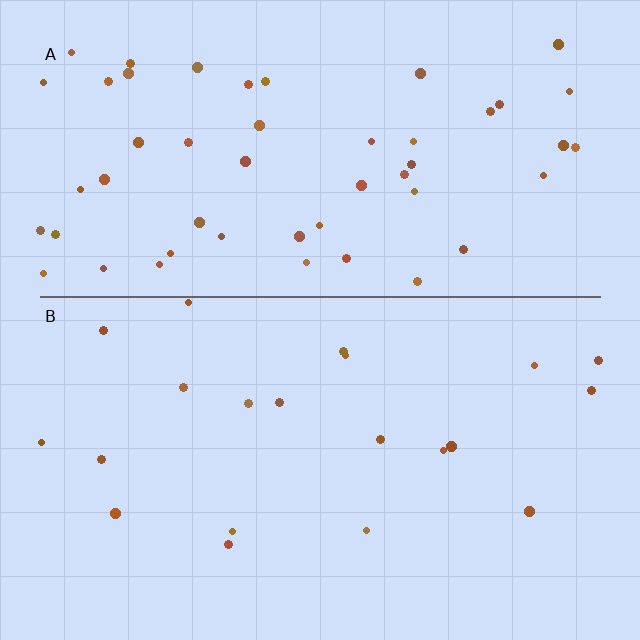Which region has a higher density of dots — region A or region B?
A (the top).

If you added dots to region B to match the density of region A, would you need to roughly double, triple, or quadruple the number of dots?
Approximately double.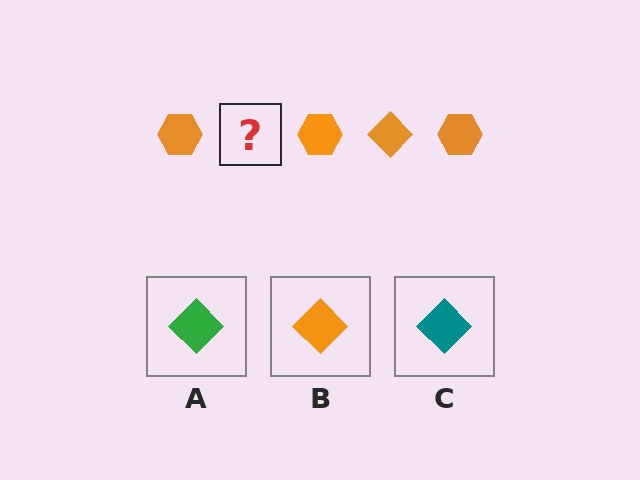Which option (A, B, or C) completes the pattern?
B.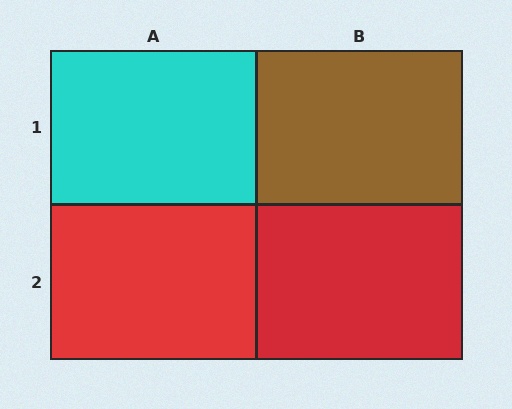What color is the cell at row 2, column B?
Red.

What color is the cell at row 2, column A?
Red.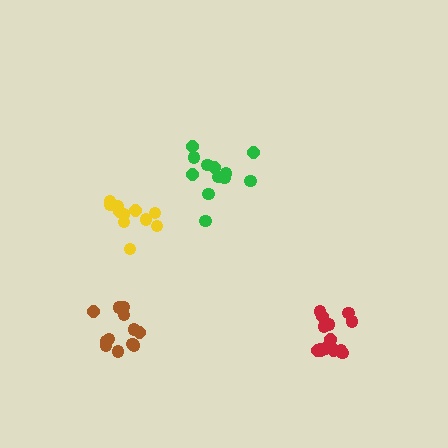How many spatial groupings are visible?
There are 4 spatial groupings.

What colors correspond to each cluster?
The clusters are colored: green, red, yellow, brown.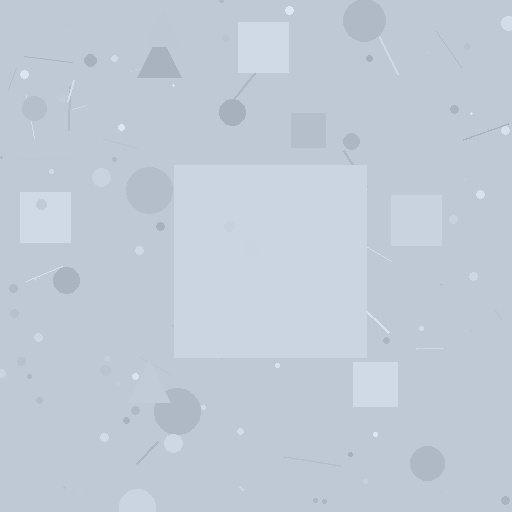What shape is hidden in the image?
A square is hidden in the image.